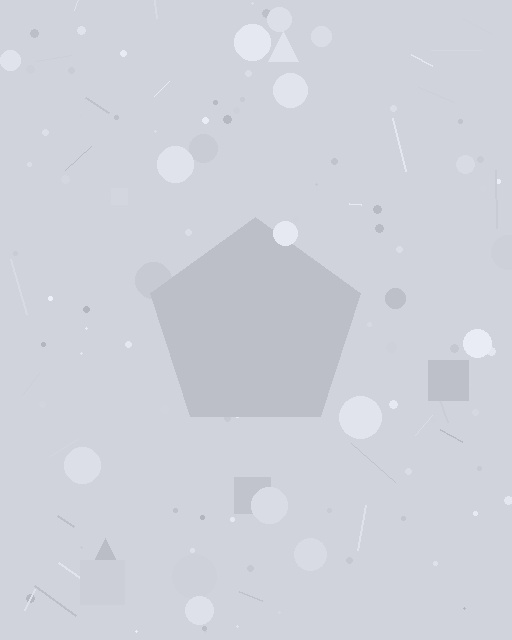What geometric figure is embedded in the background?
A pentagon is embedded in the background.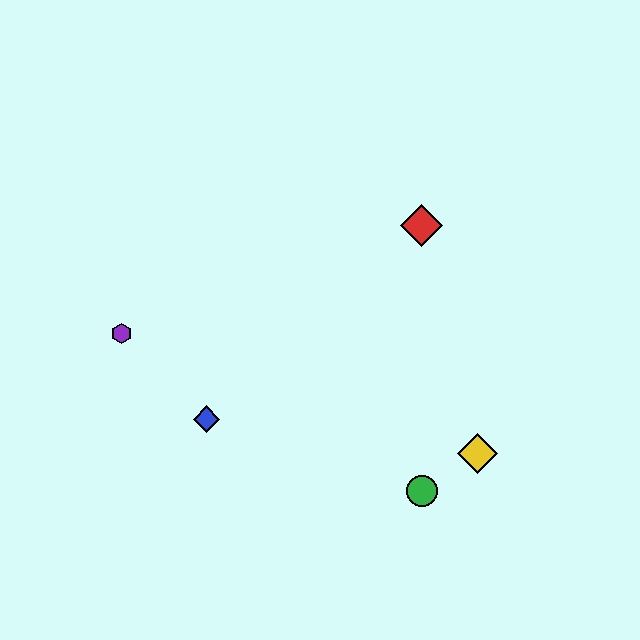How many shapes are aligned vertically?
2 shapes (the red diamond, the green circle) are aligned vertically.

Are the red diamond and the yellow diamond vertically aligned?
No, the red diamond is at x≈422 and the yellow diamond is at x≈477.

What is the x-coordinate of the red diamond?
The red diamond is at x≈422.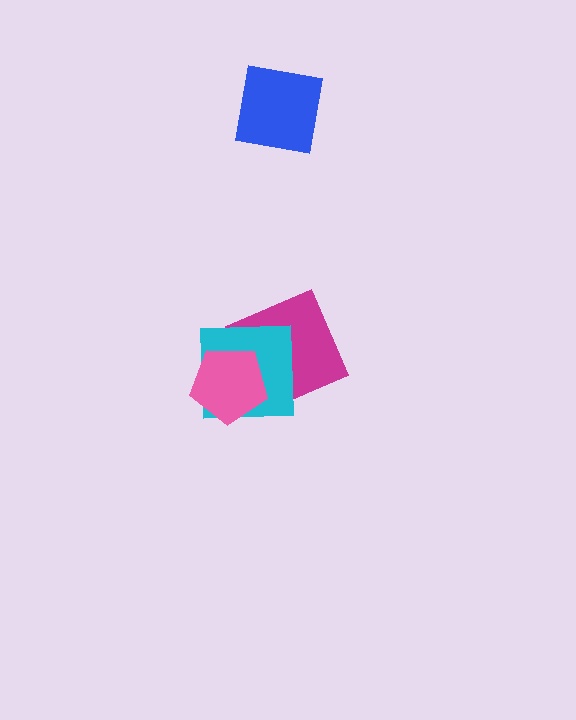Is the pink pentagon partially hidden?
No, no other shape covers it.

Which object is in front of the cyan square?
The pink pentagon is in front of the cyan square.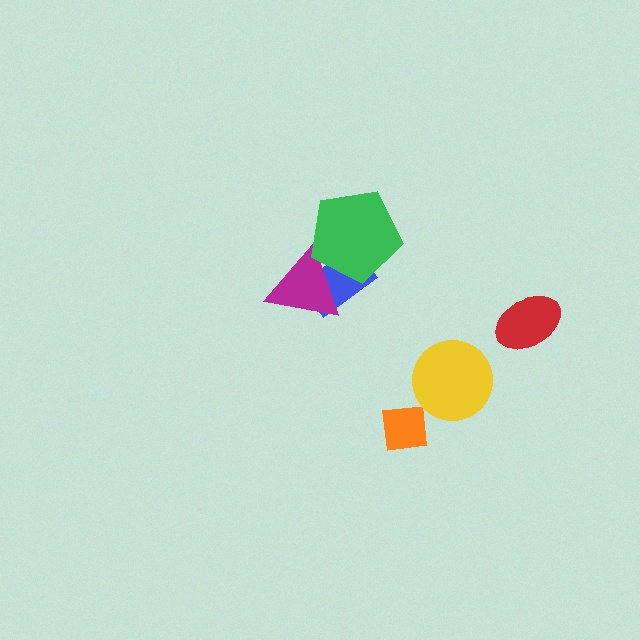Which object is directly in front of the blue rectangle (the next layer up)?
The magenta triangle is directly in front of the blue rectangle.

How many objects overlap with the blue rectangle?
2 objects overlap with the blue rectangle.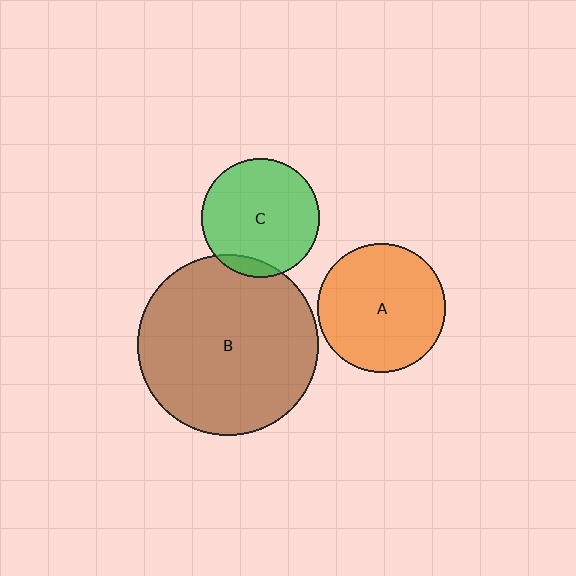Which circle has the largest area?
Circle B (brown).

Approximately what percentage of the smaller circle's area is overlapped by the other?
Approximately 10%.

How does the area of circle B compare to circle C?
Approximately 2.3 times.